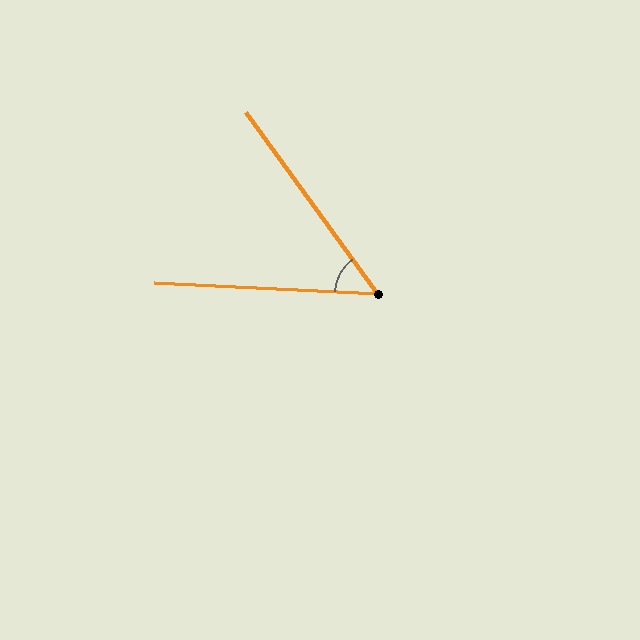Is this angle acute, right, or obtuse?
It is acute.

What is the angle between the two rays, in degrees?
Approximately 51 degrees.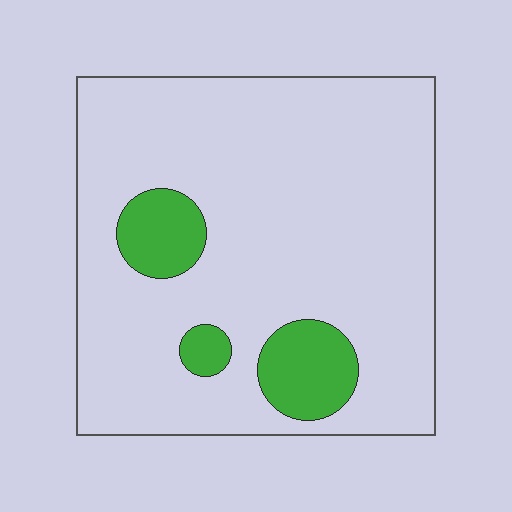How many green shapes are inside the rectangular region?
3.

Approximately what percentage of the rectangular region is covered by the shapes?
Approximately 15%.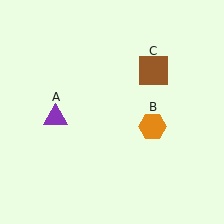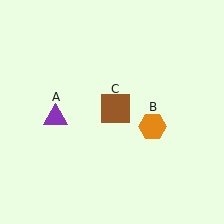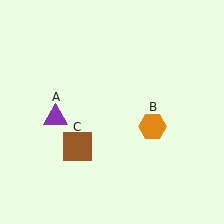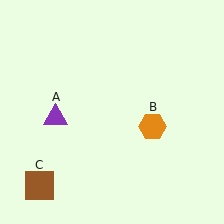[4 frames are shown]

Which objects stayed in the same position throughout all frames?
Purple triangle (object A) and orange hexagon (object B) remained stationary.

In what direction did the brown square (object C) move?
The brown square (object C) moved down and to the left.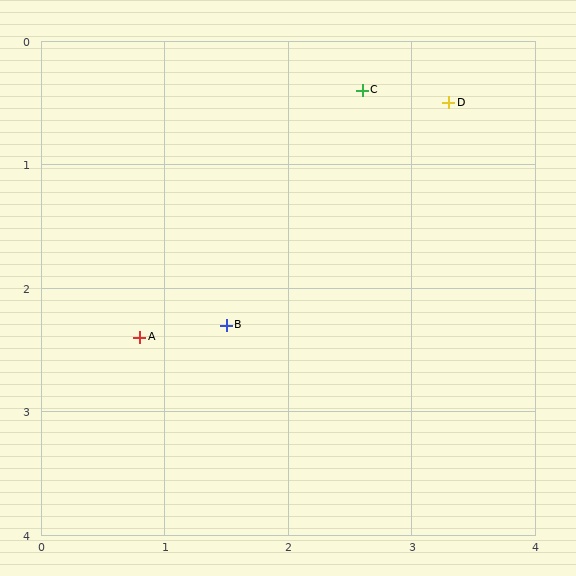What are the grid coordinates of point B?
Point B is at approximately (1.5, 2.3).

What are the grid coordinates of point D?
Point D is at approximately (3.3, 0.5).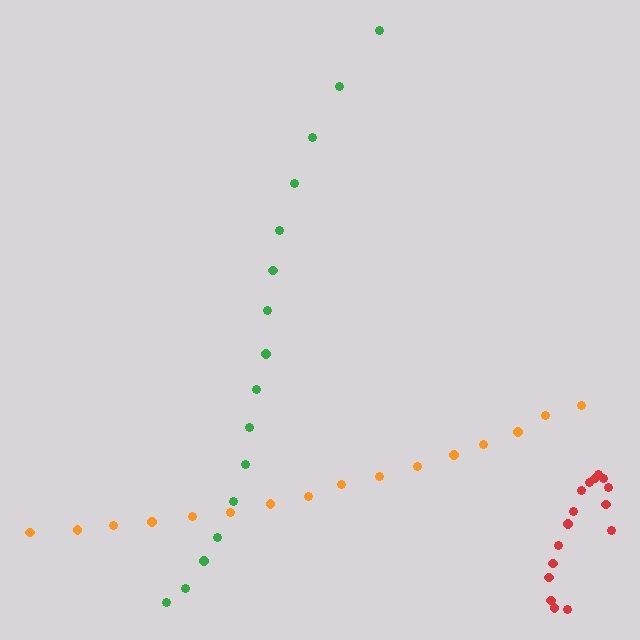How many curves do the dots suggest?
There are 3 distinct paths.